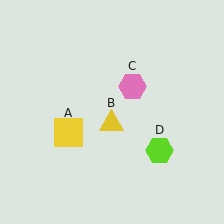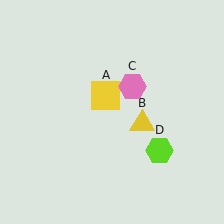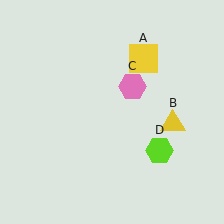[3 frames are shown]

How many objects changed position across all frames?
2 objects changed position: yellow square (object A), yellow triangle (object B).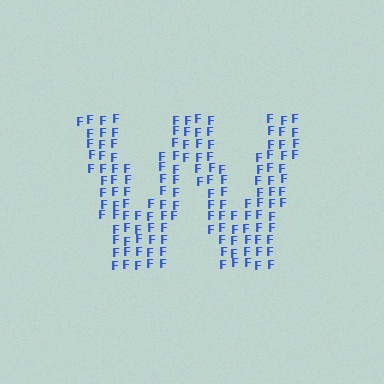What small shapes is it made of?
It is made of small letter F's.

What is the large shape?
The large shape is the letter W.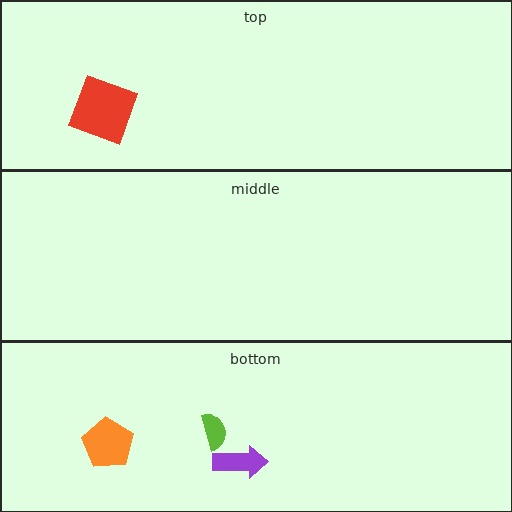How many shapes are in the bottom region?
3.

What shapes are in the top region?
The red square.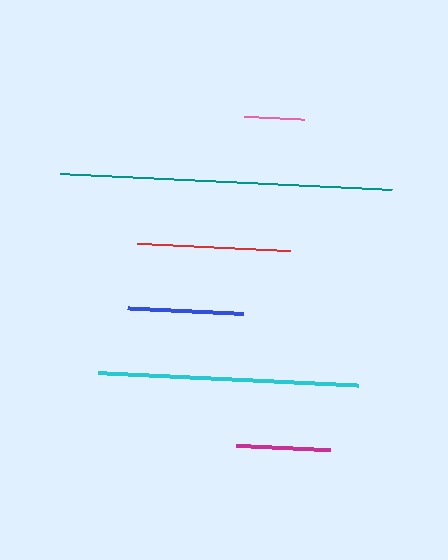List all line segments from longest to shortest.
From longest to shortest: teal, cyan, red, blue, magenta, pink.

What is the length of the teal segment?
The teal segment is approximately 333 pixels long.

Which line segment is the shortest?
The pink line is the shortest at approximately 61 pixels.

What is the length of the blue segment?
The blue segment is approximately 117 pixels long.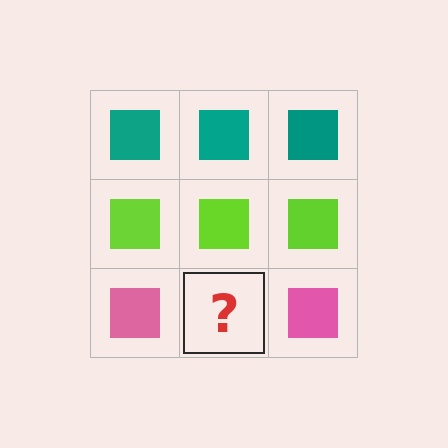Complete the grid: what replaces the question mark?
The question mark should be replaced with a pink square.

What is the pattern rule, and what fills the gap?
The rule is that each row has a consistent color. The gap should be filled with a pink square.